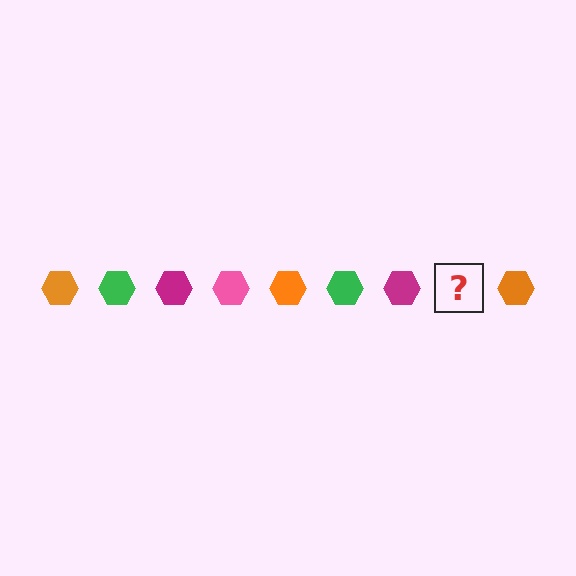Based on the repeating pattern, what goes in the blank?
The blank should be a pink hexagon.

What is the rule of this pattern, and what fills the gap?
The rule is that the pattern cycles through orange, green, magenta, pink hexagons. The gap should be filled with a pink hexagon.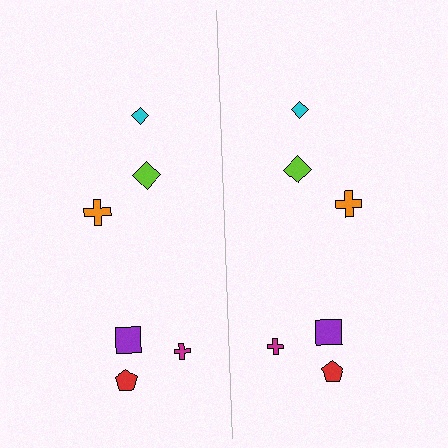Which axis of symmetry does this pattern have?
The pattern has a vertical axis of symmetry running through the center of the image.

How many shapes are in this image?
There are 12 shapes in this image.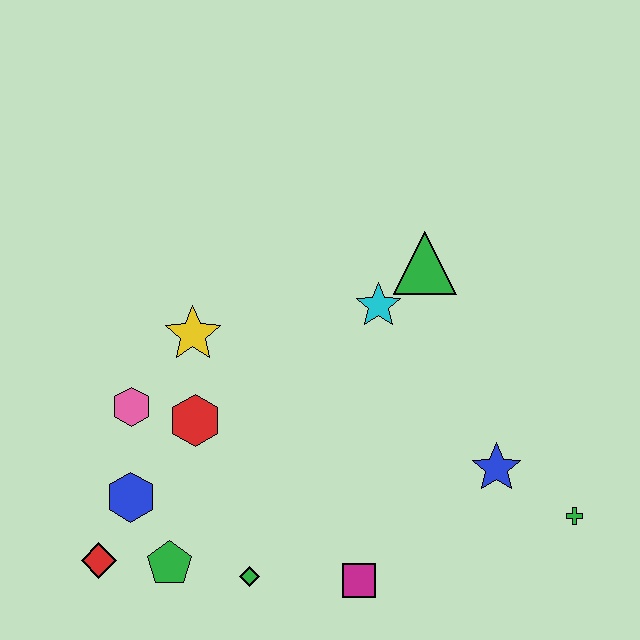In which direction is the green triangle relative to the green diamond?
The green triangle is above the green diamond.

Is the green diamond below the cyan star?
Yes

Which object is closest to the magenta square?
The green diamond is closest to the magenta square.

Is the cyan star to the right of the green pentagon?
Yes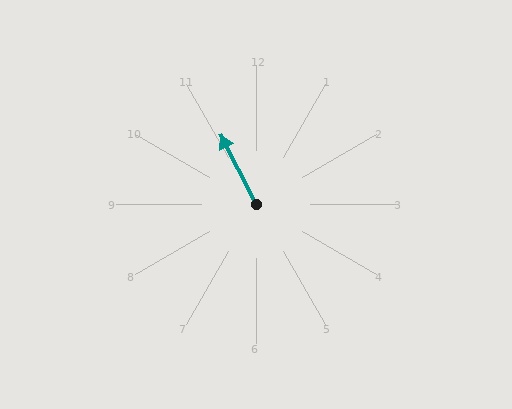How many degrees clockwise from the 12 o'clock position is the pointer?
Approximately 333 degrees.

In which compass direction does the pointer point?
Northwest.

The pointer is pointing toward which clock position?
Roughly 11 o'clock.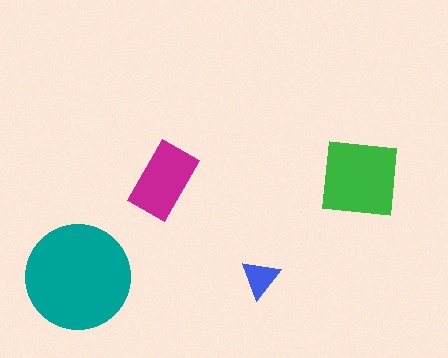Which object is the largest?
The teal circle.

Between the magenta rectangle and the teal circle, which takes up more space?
The teal circle.